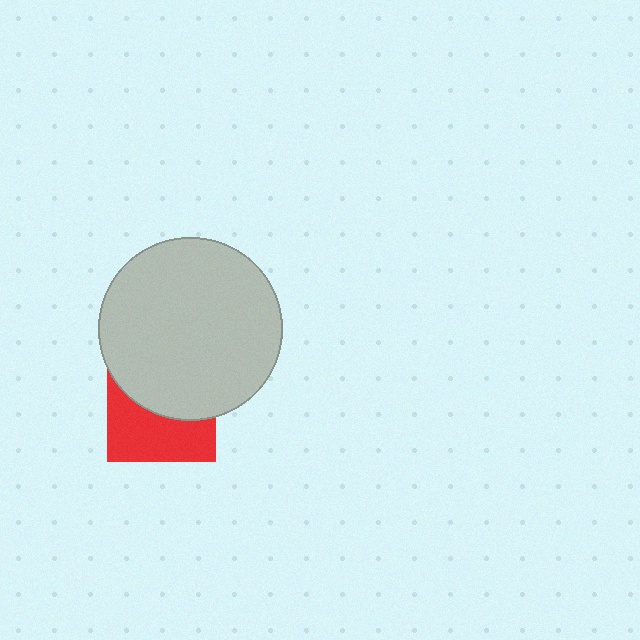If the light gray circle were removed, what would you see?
You would see the complete red square.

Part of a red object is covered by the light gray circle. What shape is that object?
It is a square.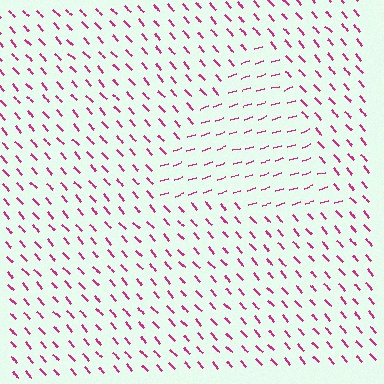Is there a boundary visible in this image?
Yes, there is a texture boundary formed by a change in line orientation.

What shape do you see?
I see a triangle.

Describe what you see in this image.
The image is filled with small magenta line segments. A triangle region in the image has lines oriented differently from the surrounding lines, creating a visible texture boundary.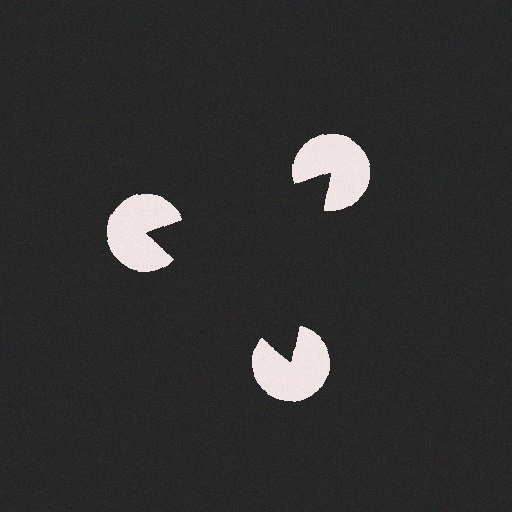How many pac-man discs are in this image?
There are 3 — one at each vertex of the illusory triangle.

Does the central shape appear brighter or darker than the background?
It typically appears slightly darker than the background, even though no actual brightness change is drawn.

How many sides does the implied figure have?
3 sides.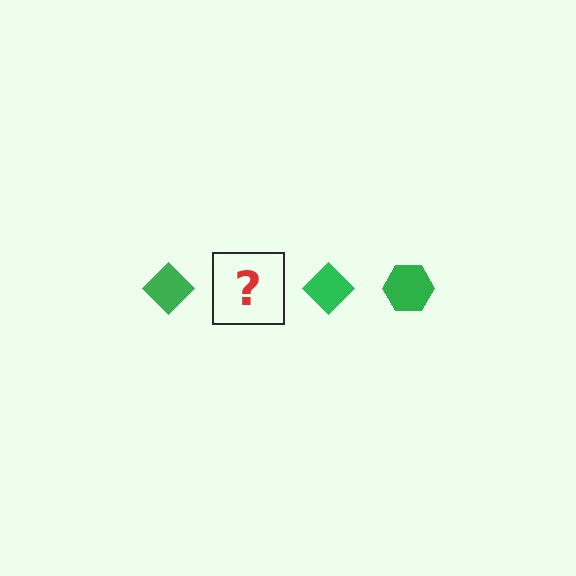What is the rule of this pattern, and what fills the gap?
The rule is that the pattern cycles through diamond, hexagon shapes in green. The gap should be filled with a green hexagon.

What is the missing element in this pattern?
The missing element is a green hexagon.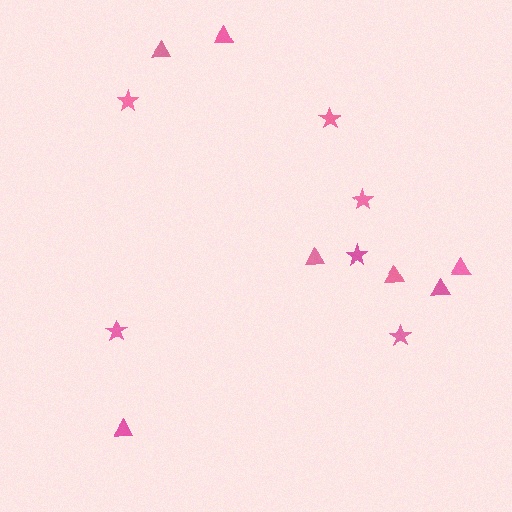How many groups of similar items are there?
There are 2 groups: one group of stars (6) and one group of triangles (7).